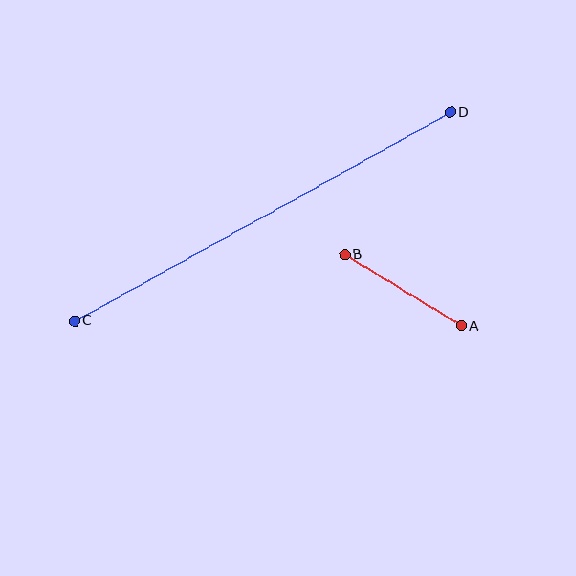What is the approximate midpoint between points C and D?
The midpoint is at approximately (263, 217) pixels.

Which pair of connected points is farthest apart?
Points C and D are farthest apart.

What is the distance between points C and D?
The distance is approximately 430 pixels.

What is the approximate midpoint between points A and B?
The midpoint is at approximately (403, 290) pixels.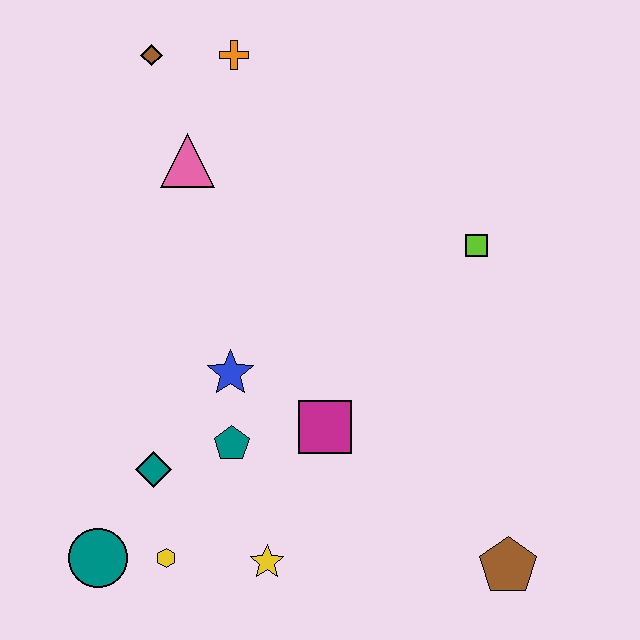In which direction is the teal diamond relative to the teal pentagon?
The teal diamond is to the left of the teal pentagon.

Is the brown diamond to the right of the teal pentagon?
No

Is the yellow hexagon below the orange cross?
Yes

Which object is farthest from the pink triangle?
The brown pentagon is farthest from the pink triangle.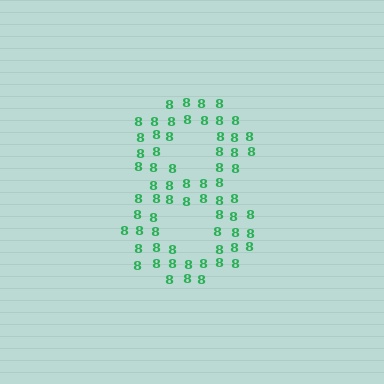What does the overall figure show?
The overall figure shows the digit 8.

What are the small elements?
The small elements are digit 8's.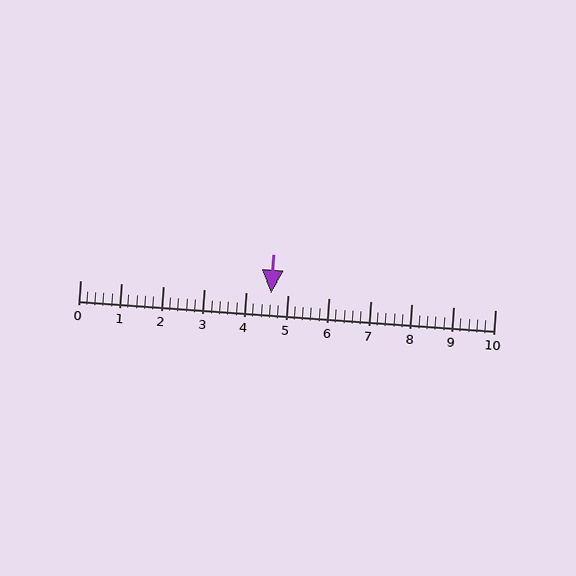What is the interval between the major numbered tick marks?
The major tick marks are spaced 1 units apart.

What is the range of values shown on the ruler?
The ruler shows values from 0 to 10.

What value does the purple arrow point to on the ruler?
The purple arrow points to approximately 4.6.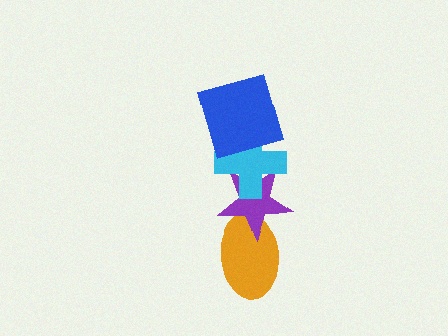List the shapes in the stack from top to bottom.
From top to bottom: the blue square, the cyan cross, the purple star, the orange ellipse.